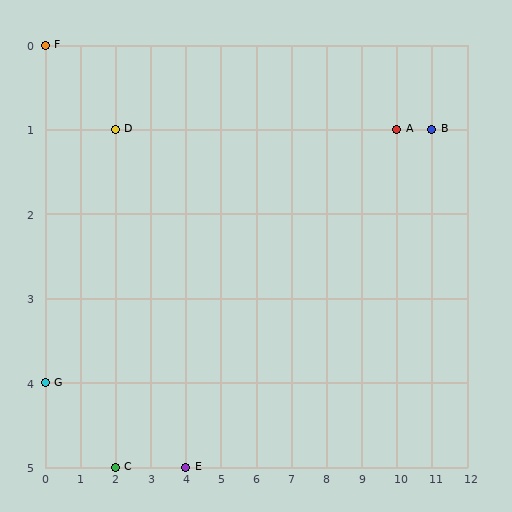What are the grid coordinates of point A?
Point A is at grid coordinates (10, 1).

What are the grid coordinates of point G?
Point G is at grid coordinates (0, 4).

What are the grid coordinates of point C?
Point C is at grid coordinates (2, 5).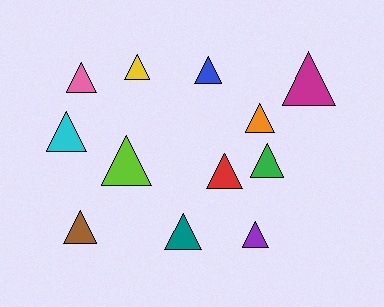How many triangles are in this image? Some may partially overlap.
There are 12 triangles.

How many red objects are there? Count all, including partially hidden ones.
There is 1 red object.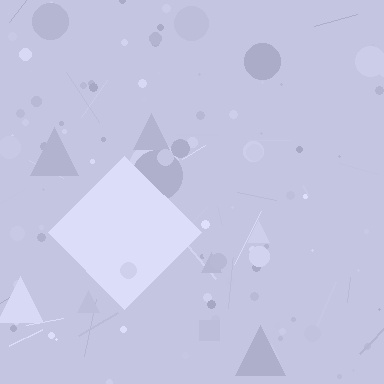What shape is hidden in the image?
A diamond is hidden in the image.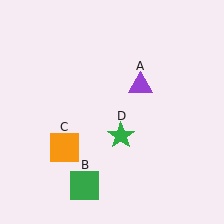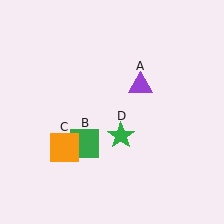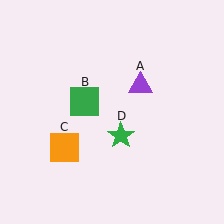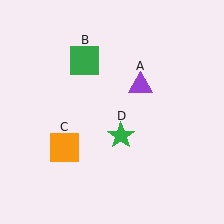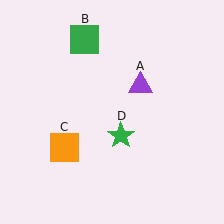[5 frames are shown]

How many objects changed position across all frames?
1 object changed position: green square (object B).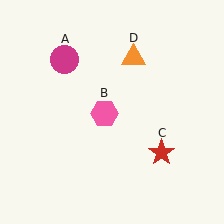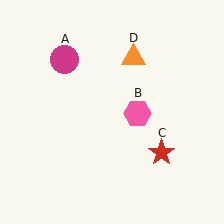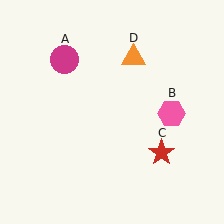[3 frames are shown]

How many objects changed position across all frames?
1 object changed position: pink hexagon (object B).